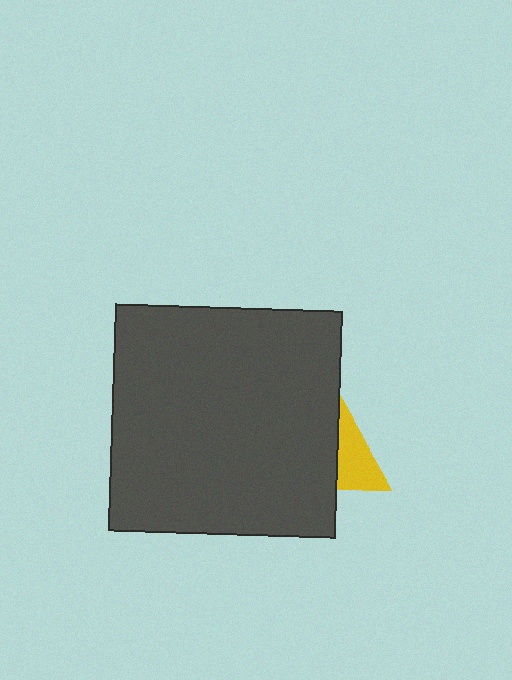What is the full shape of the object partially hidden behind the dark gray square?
The partially hidden object is a yellow triangle.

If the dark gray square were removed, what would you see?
You would see the complete yellow triangle.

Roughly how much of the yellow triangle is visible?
A small part of it is visible (roughly 38%).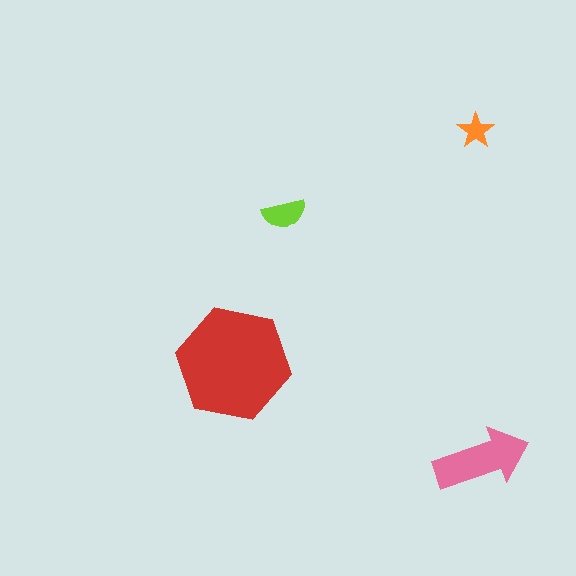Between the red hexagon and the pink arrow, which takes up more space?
The red hexagon.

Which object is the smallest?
The orange star.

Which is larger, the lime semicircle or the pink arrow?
The pink arrow.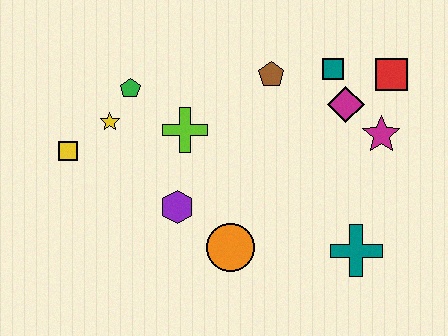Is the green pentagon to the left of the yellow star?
No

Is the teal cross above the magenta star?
No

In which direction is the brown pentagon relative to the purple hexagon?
The brown pentagon is above the purple hexagon.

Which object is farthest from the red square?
The yellow square is farthest from the red square.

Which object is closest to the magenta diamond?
The teal square is closest to the magenta diamond.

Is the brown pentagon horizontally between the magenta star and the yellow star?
Yes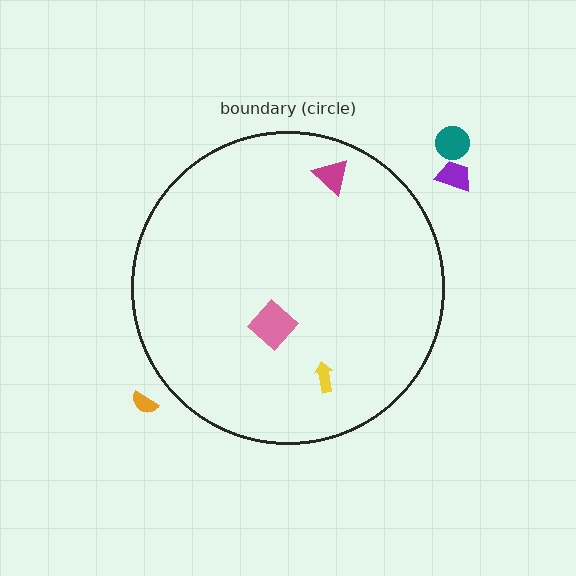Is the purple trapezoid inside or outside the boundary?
Outside.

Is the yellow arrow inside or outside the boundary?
Inside.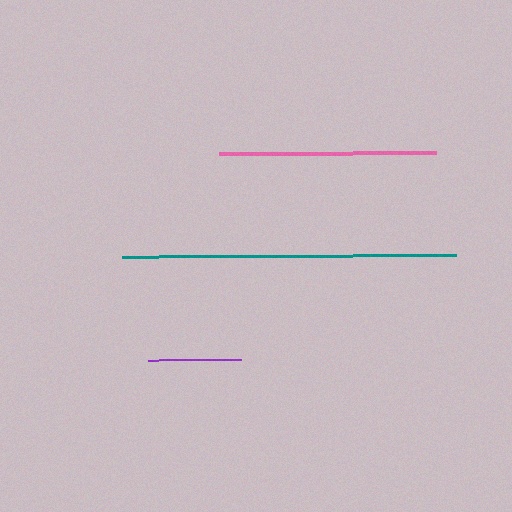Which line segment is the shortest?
The purple line is the shortest at approximately 94 pixels.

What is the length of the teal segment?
The teal segment is approximately 334 pixels long.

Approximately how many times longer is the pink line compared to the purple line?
The pink line is approximately 2.3 times the length of the purple line.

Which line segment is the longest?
The teal line is the longest at approximately 334 pixels.